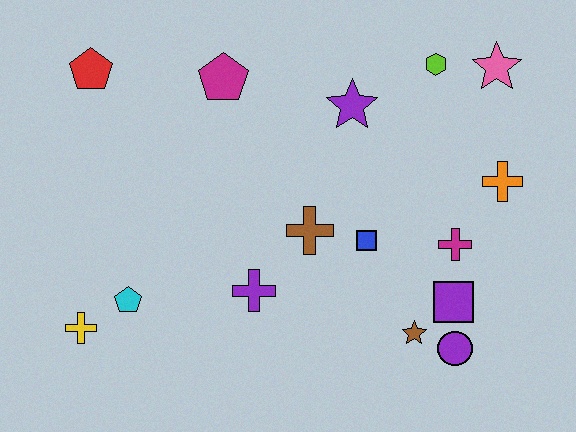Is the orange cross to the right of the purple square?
Yes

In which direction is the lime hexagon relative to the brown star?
The lime hexagon is above the brown star.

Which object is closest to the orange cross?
The magenta cross is closest to the orange cross.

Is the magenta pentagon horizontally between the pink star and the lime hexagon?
No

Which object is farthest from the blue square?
The red pentagon is farthest from the blue square.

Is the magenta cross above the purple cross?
Yes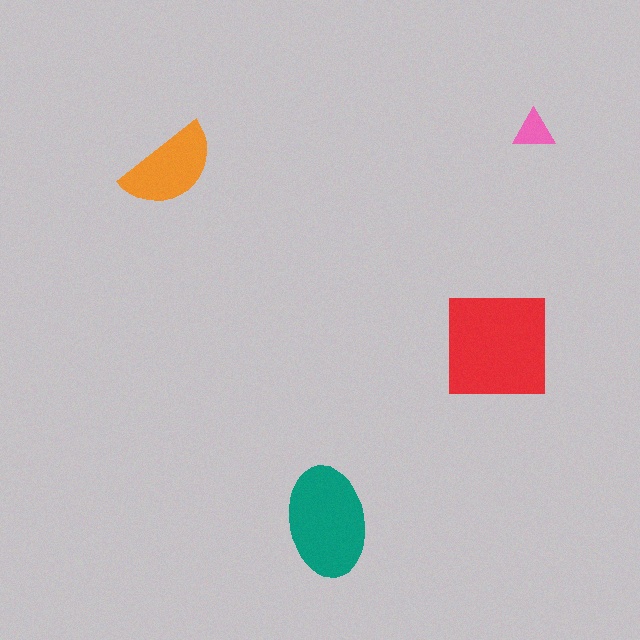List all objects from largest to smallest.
The red square, the teal ellipse, the orange semicircle, the pink triangle.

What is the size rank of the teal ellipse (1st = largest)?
2nd.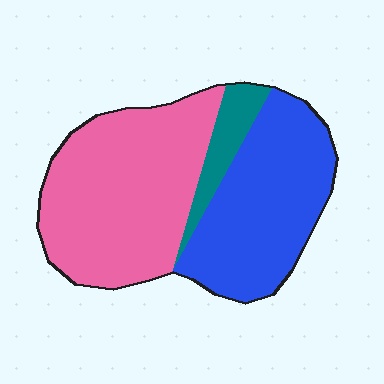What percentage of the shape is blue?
Blue takes up about two fifths (2/5) of the shape.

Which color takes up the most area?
Pink, at roughly 50%.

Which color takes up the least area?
Teal, at roughly 10%.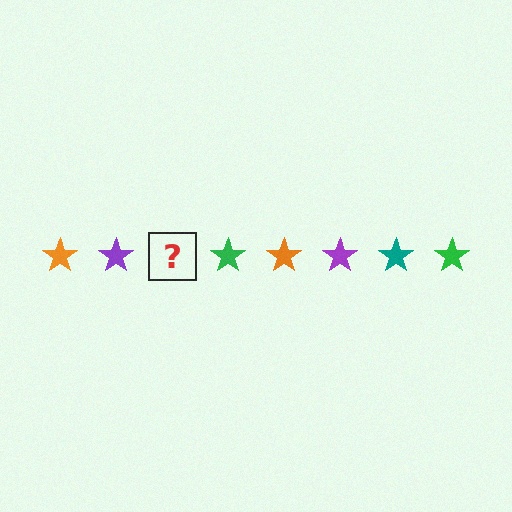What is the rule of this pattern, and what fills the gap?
The rule is that the pattern cycles through orange, purple, teal, green stars. The gap should be filled with a teal star.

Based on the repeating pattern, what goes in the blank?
The blank should be a teal star.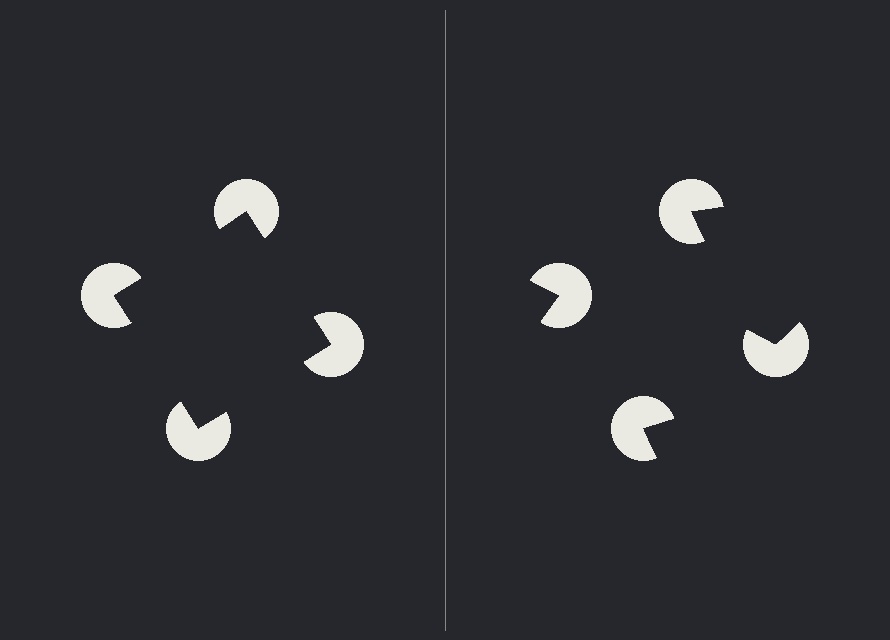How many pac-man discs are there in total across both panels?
8 — 4 on each side.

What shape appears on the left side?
An illusory square.